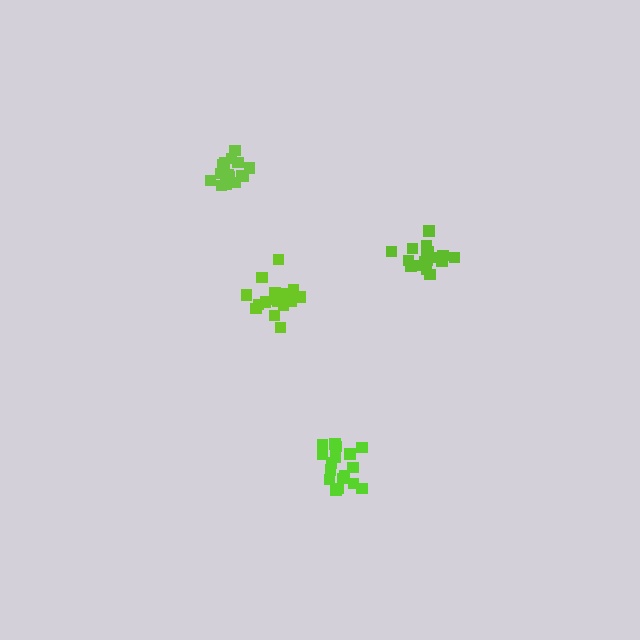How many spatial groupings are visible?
There are 4 spatial groupings.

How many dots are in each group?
Group 1: 19 dots, Group 2: 18 dots, Group 3: 16 dots, Group 4: 17 dots (70 total).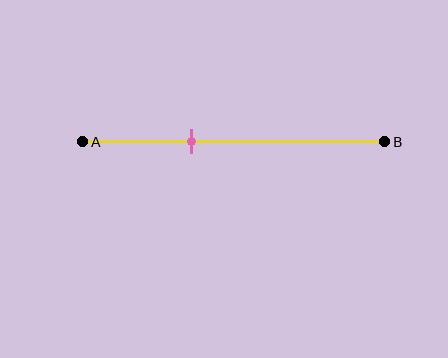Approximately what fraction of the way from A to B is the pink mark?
The pink mark is approximately 35% of the way from A to B.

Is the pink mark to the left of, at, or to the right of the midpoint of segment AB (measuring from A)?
The pink mark is to the left of the midpoint of segment AB.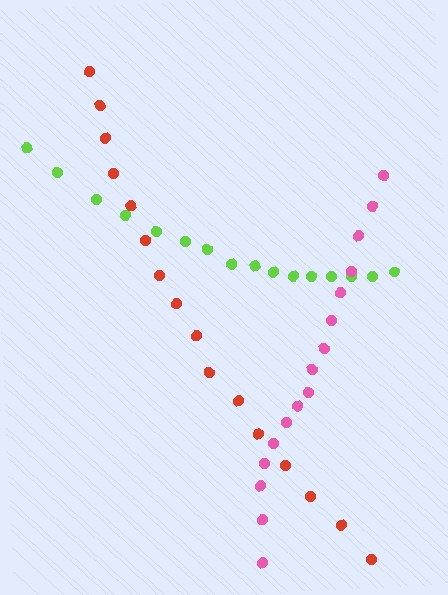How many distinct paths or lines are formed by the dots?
There are 3 distinct paths.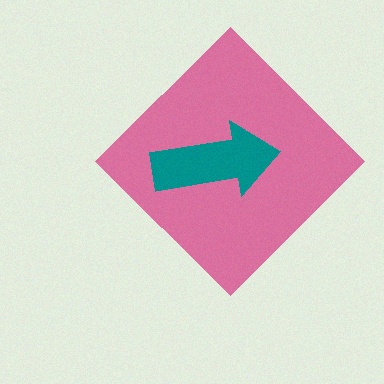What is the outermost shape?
The pink diamond.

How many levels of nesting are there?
2.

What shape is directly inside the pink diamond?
The teal arrow.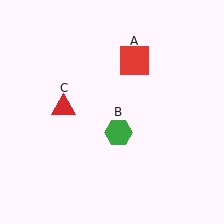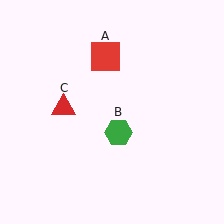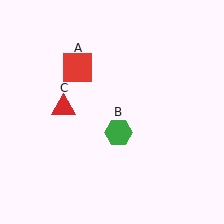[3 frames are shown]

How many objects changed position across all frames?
1 object changed position: red square (object A).